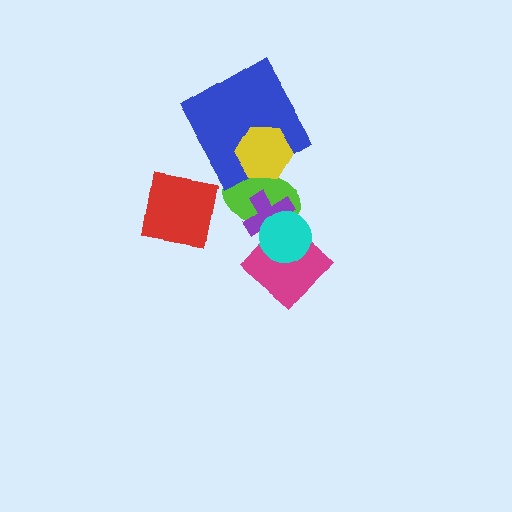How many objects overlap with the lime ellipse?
5 objects overlap with the lime ellipse.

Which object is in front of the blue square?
The yellow hexagon is in front of the blue square.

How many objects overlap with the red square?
0 objects overlap with the red square.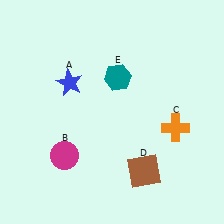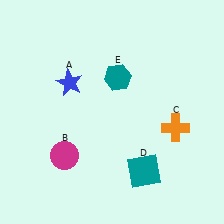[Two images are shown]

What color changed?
The square (D) changed from brown in Image 1 to teal in Image 2.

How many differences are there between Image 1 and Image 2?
There is 1 difference between the two images.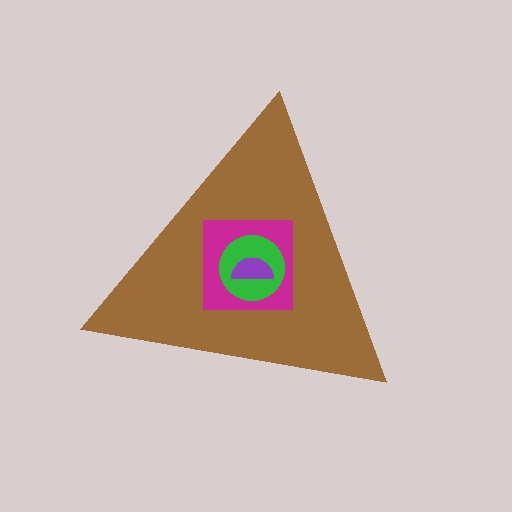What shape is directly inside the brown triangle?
The magenta square.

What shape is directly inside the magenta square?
The green circle.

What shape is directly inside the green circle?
The purple semicircle.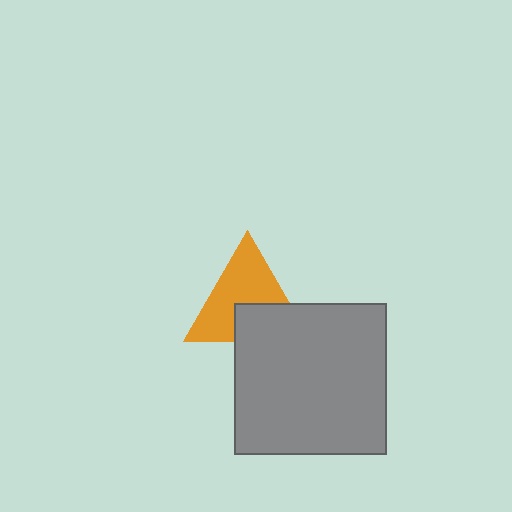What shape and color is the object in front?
The object in front is a gray square.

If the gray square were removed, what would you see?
You would see the complete orange triangle.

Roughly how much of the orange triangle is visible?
About half of it is visible (roughly 64%).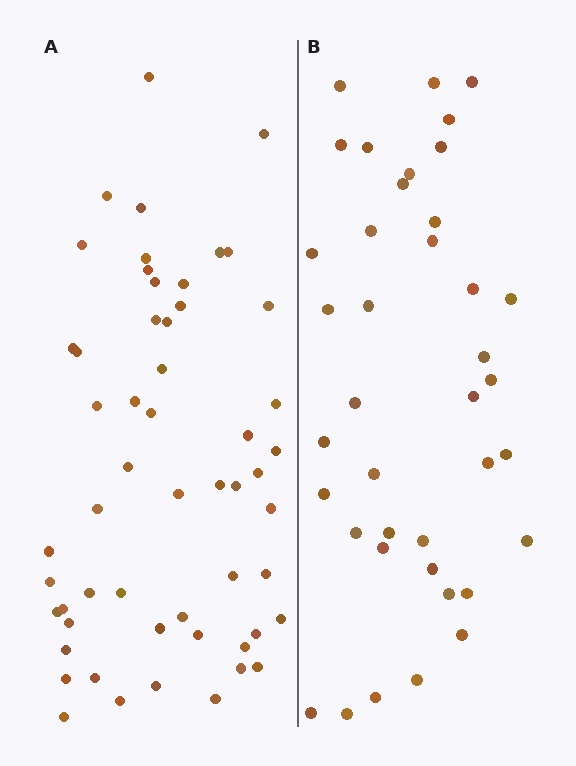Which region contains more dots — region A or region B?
Region A (the left region) has more dots.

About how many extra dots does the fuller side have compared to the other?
Region A has approximately 15 more dots than region B.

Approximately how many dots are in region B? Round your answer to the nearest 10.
About 40 dots. (The exact count is 39, which rounds to 40.)